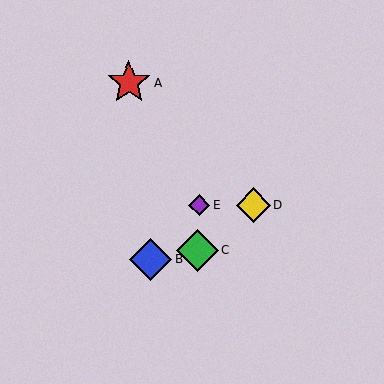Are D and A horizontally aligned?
No, D is at y≈205 and A is at y≈83.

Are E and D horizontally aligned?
Yes, both are at y≈205.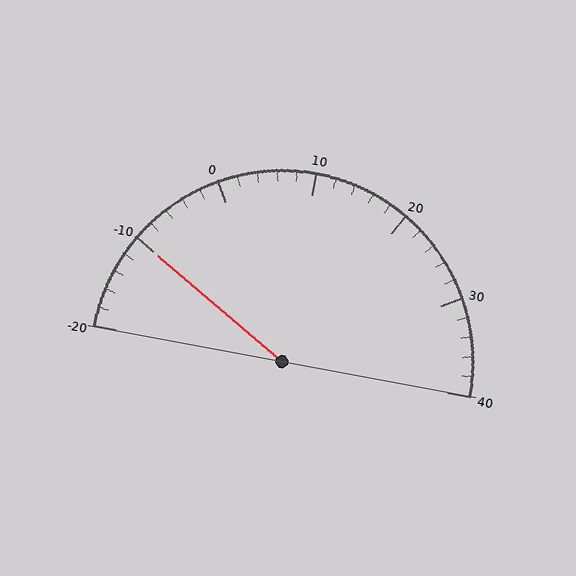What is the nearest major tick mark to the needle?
The nearest major tick mark is -10.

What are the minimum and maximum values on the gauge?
The gauge ranges from -20 to 40.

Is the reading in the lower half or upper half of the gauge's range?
The reading is in the lower half of the range (-20 to 40).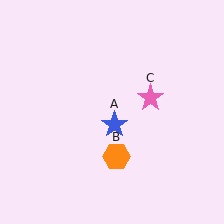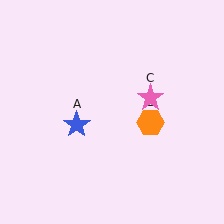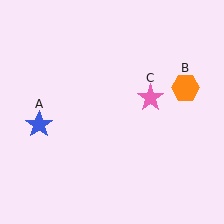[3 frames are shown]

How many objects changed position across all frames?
2 objects changed position: blue star (object A), orange hexagon (object B).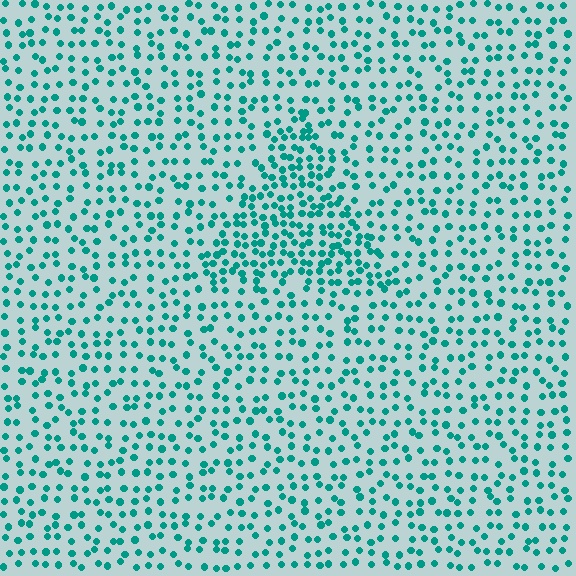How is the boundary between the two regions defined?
The boundary is defined by a change in element density (approximately 1.8x ratio). All elements are the same color, size, and shape.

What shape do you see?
I see a triangle.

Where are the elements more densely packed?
The elements are more densely packed inside the triangle boundary.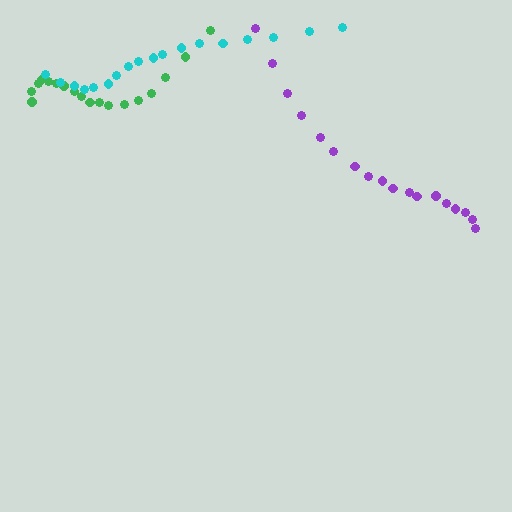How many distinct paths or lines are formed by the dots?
There are 3 distinct paths.